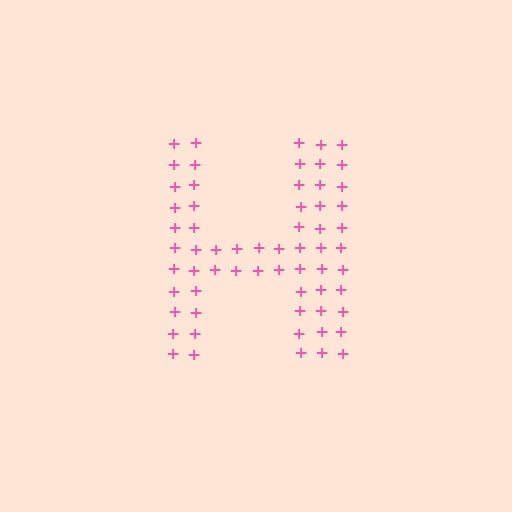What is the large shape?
The large shape is the letter H.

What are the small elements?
The small elements are plus signs.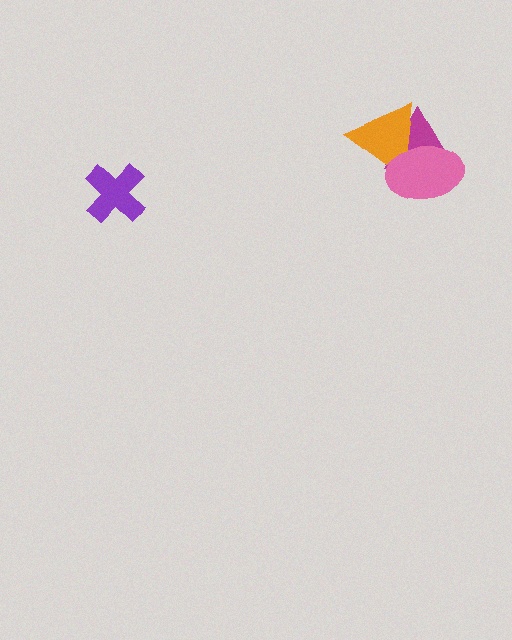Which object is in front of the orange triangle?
The pink ellipse is in front of the orange triangle.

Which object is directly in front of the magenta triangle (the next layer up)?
The orange triangle is directly in front of the magenta triangle.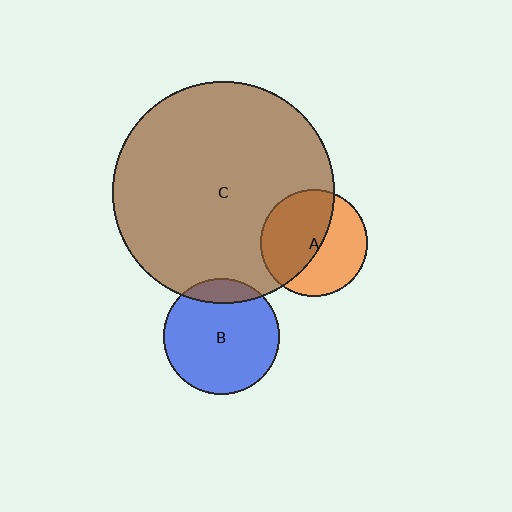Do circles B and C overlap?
Yes.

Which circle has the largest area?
Circle C (brown).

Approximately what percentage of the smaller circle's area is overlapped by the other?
Approximately 15%.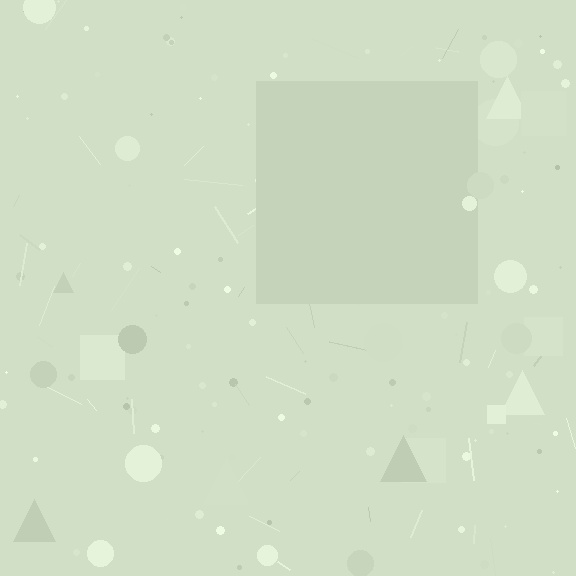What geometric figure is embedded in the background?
A square is embedded in the background.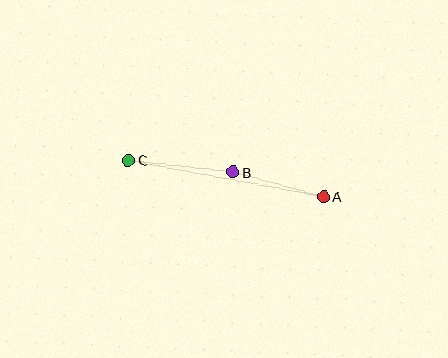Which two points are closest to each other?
Points A and B are closest to each other.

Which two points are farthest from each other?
Points A and C are farthest from each other.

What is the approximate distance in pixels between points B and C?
The distance between B and C is approximately 105 pixels.